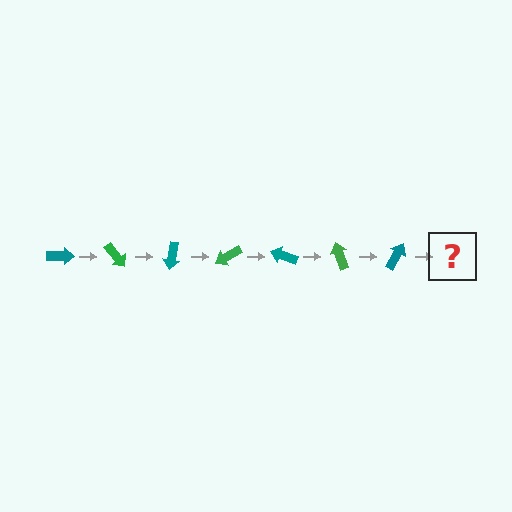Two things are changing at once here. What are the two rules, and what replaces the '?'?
The two rules are that it rotates 50 degrees each step and the color cycles through teal and green. The '?' should be a green arrow, rotated 350 degrees from the start.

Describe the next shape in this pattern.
It should be a green arrow, rotated 350 degrees from the start.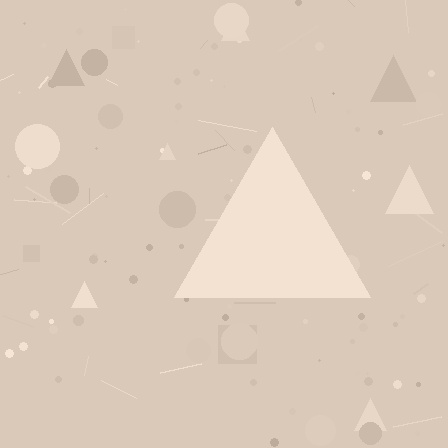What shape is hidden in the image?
A triangle is hidden in the image.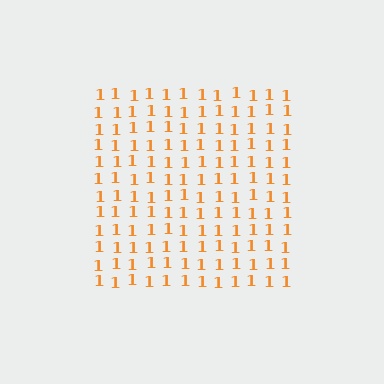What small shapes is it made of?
It is made of small digit 1's.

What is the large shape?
The large shape is a square.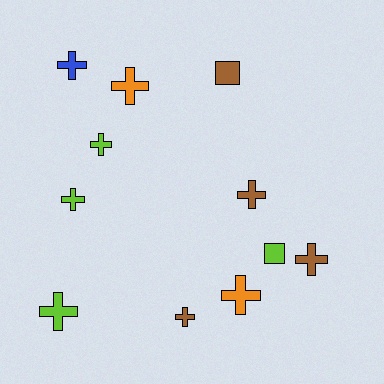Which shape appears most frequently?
Cross, with 9 objects.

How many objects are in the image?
There are 11 objects.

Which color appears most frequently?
Brown, with 4 objects.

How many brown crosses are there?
There are 3 brown crosses.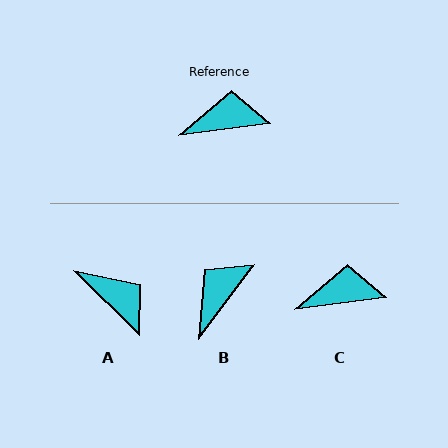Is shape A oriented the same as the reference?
No, it is off by about 52 degrees.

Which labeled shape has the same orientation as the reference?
C.